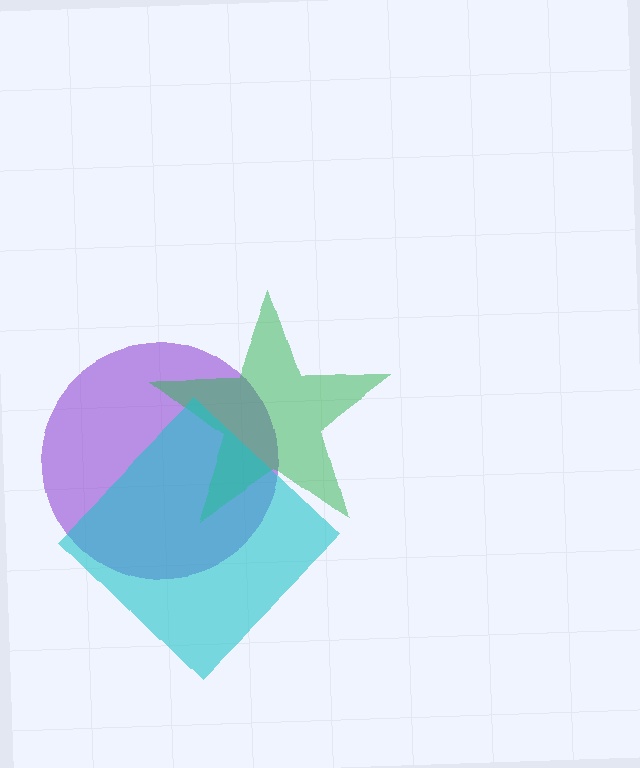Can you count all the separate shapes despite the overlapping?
Yes, there are 3 separate shapes.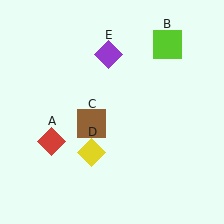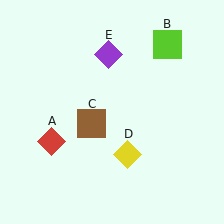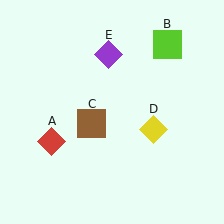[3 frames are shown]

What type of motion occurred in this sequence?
The yellow diamond (object D) rotated counterclockwise around the center of the scene.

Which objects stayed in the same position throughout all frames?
Red diamond (object A) and lime square (object B) and brown square (object C) and purple diamond (object E) remained stationary.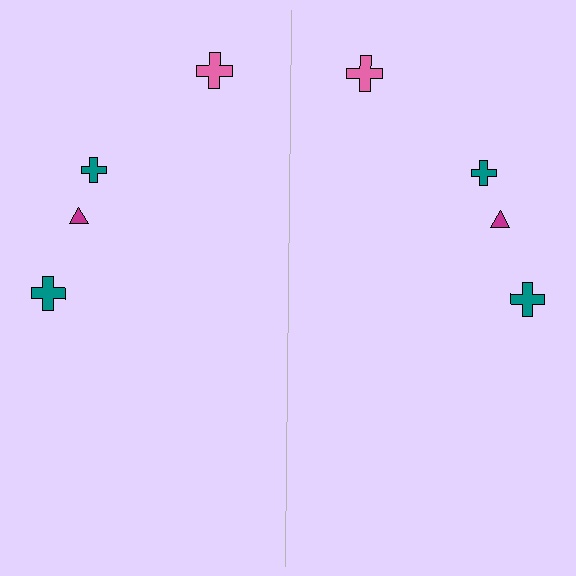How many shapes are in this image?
There are 8 shapes in this image.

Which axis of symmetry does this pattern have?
The pattern has a vertical axis of symmetry running through the center of the image.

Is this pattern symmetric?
Yes, this pattern has bilateral (reflection) symmetry.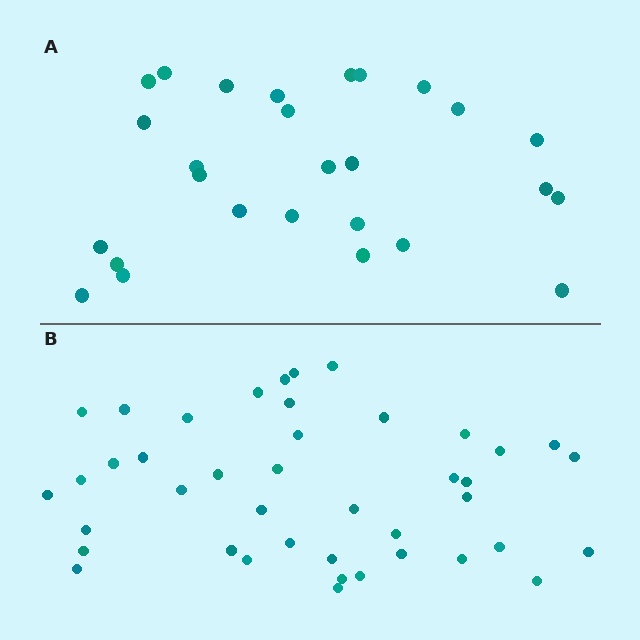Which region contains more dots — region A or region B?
Region B (the bottom region) has more dots.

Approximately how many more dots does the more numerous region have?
Region B has approximately 15 more dots than region A.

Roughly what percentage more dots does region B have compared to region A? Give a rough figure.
About 55% more.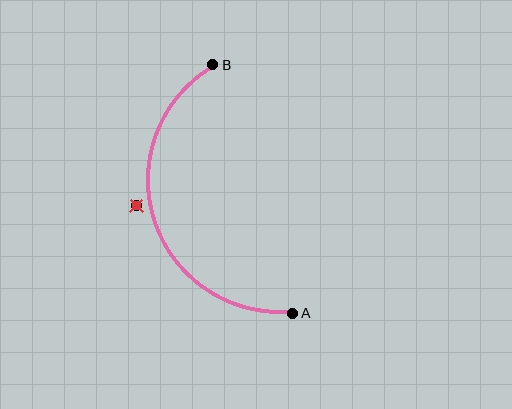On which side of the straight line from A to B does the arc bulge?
The arc bulges to the left of the straight line connecting A and B.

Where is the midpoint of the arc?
The arc midpoint is the point on the curve farthest from the straight line joining A and B. It sits to the left of that line.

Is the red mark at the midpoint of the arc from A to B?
No — the red mark does not lie on the arc at all. It sits slightly outside the curve.